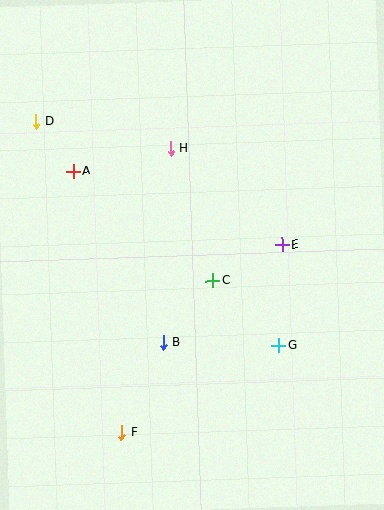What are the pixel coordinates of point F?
Point F is at (122, 433).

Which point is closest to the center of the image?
Point C at (213, 281) is closest to the center.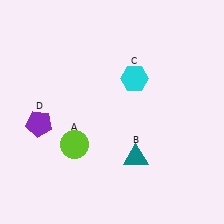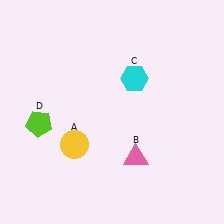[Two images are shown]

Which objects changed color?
A changed from lime to yellow. B changed from teal to pink. D changed from purple to lime.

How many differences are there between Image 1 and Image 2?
There are 3 differences between the two images.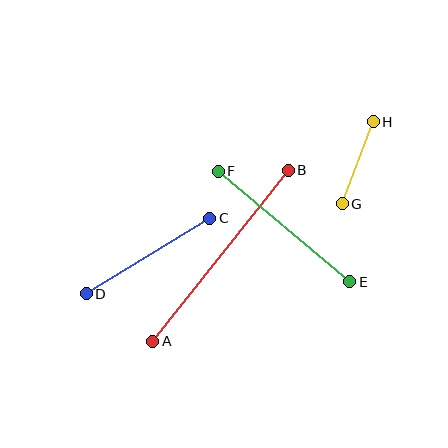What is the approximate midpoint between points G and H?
The midpoint is at approximately (358, 163) pixels.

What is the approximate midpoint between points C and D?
The midpoint is at approximately (148, 256) pixels.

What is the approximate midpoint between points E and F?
The midpoint is at approximately (284, 227) pixels.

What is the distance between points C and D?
The distance is approximately 145 pixels.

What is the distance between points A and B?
The distance is approximately 218 pixels.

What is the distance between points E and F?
The distance is approximately 172 pixels.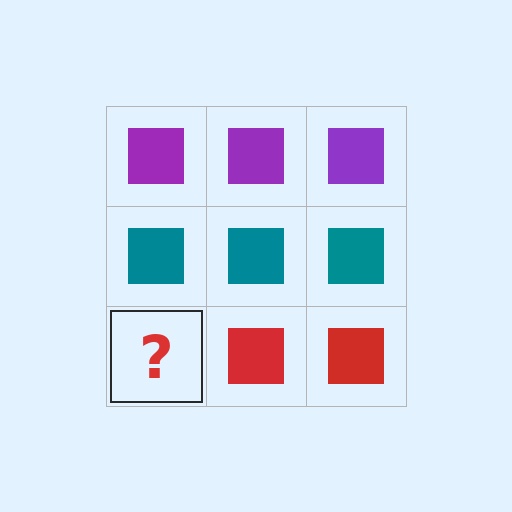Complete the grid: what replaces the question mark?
The question mark should be replaced with a red square.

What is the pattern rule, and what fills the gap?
The rule is that each row has a consistent color. The gap should be filled with a red square.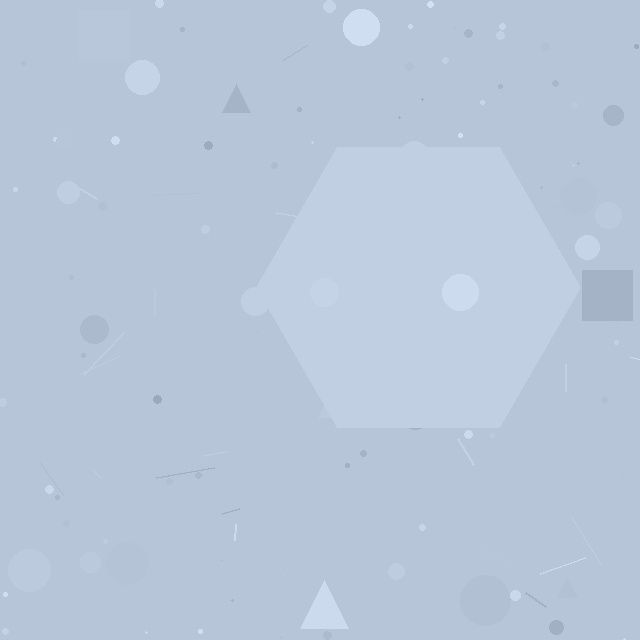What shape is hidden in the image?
A hexagon is hidden in the image.